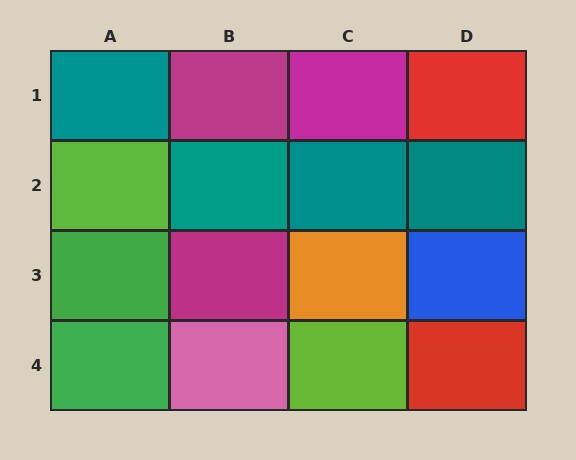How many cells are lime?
2 cells are lime.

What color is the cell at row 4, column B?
Pink.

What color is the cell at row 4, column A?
Green.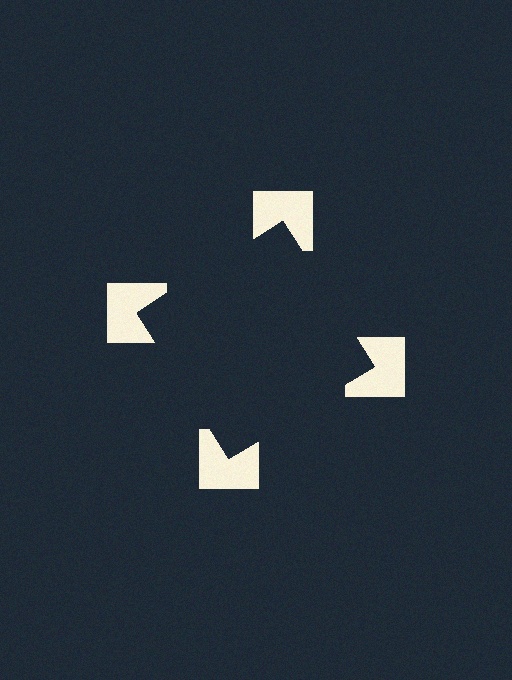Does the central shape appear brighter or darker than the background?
It typically appears slightly darker than the background, even though no actual brightness change is drawn.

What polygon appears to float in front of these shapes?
An illusory square — its edges are inferred from the aligned wedge cuts in the notched squares, not physically drawn.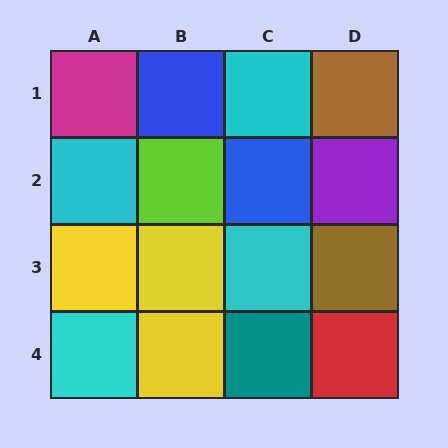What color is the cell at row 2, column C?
Blue.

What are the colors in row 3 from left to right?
Yellow, yellow, cyan, brown.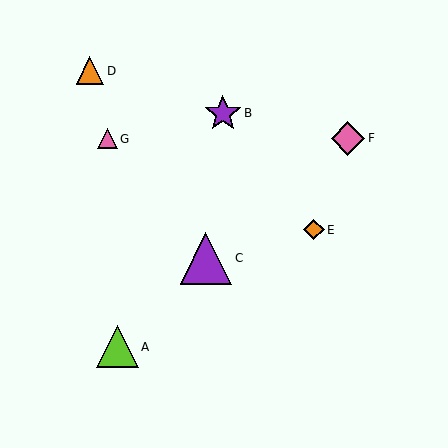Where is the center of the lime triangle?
The center of the lime triangle is at (118, 347).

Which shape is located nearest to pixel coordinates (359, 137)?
The pink diamond (labeled F) at (348, 138) is nearest to that location.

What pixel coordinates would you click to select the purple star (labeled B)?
Click at (223, 113) to select the purple star B.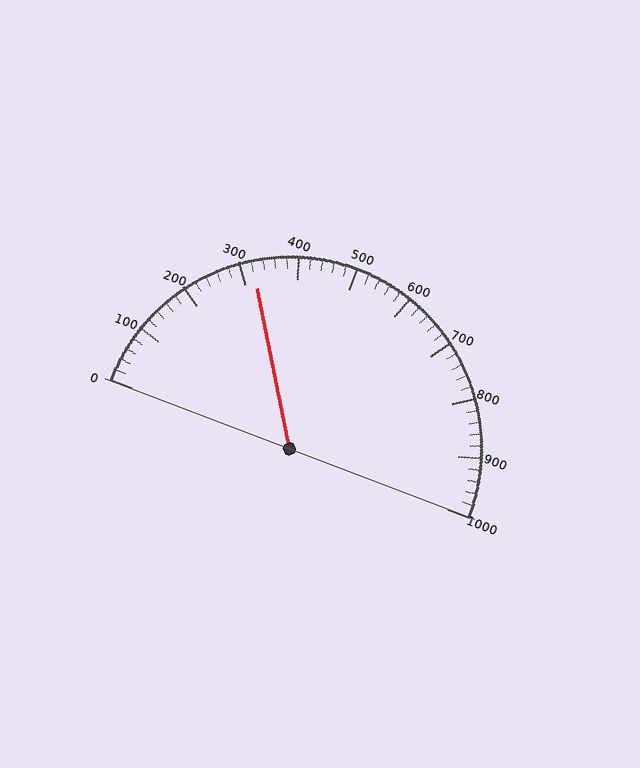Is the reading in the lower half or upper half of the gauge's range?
The reading is in the lower half of the range (0 to 1000).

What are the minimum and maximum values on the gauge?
The gauge ranges from 0 to 1000.